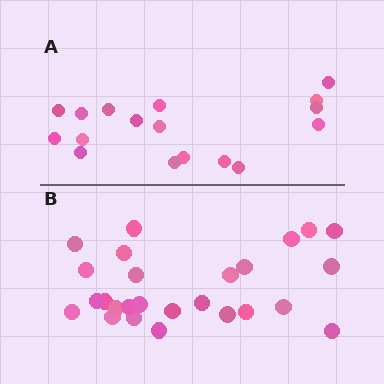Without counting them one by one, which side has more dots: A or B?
Region B (the bottom region) has more dots.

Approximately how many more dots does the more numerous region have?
Region B has roughly 8 or so more dots than region A.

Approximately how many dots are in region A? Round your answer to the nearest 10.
About 20 dots. (The exact count is 17, which rounds to 20.)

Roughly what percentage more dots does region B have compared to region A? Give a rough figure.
About 55% more.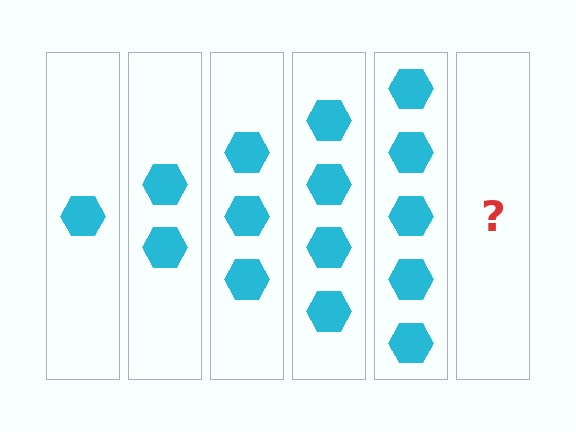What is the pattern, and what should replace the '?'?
The pattern is that each step adds one more hexagon. The '?' should be 6 hexagons.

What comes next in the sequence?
The next element should be 6 hexagons.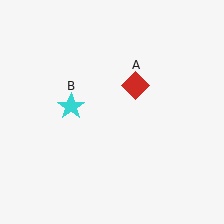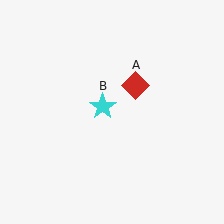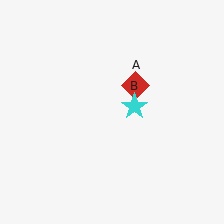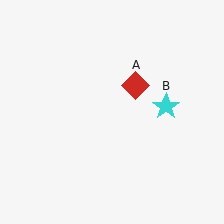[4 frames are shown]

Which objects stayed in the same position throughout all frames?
Red diamond (object A) remained stationary.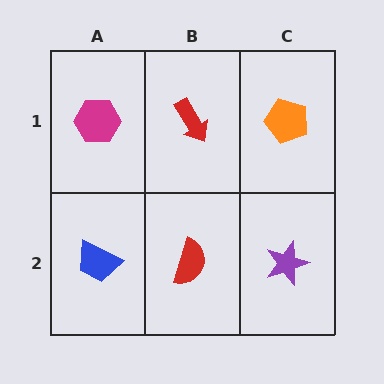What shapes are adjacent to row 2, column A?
A magenta hexagon (row 1, column A), a red semicircle (row 2, column B).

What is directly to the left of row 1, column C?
A red arrow.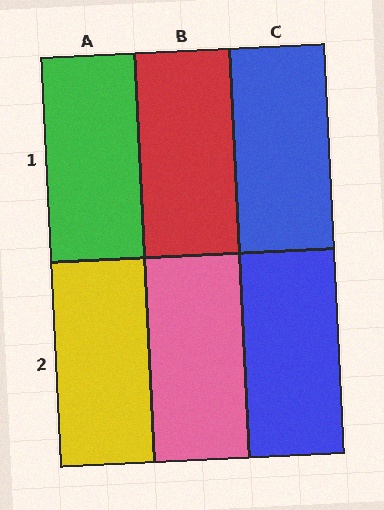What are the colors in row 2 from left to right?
Yellow, pink, blue.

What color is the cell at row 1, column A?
Green.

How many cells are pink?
1 cell is pink.